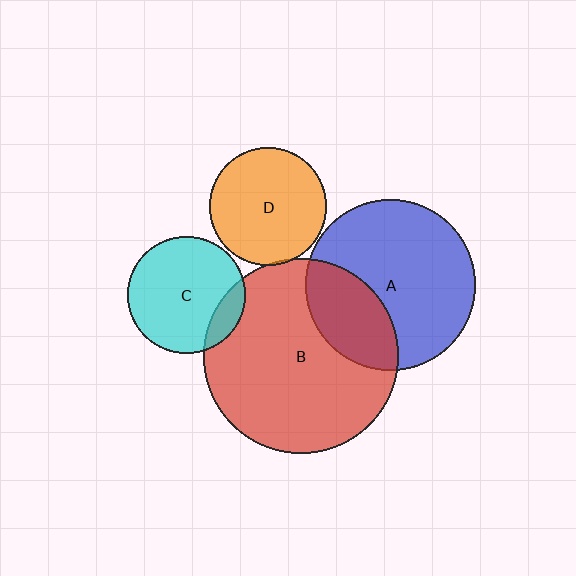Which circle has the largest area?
Circle B (red).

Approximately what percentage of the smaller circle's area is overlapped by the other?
Approximately 5%.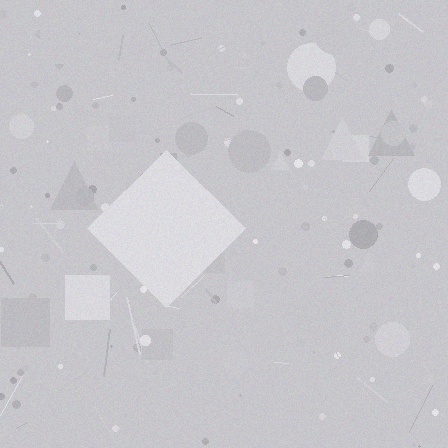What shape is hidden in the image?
A diamond is hidden in the image.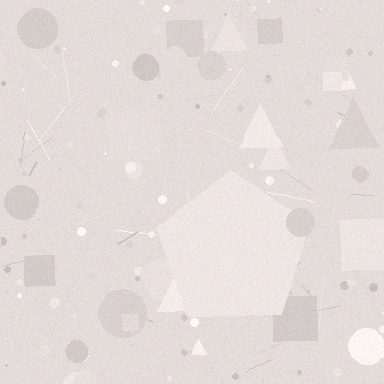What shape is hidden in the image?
A pentagon is hidden in the image.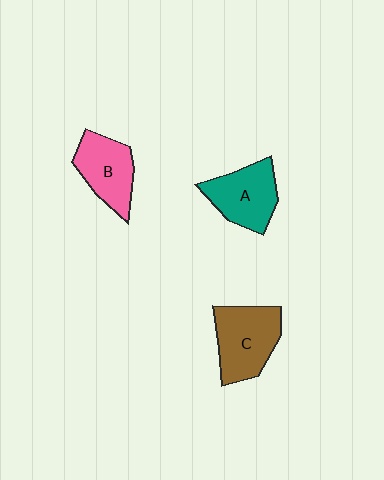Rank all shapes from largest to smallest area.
From largest to smallest: C (brown), A (teal), B (pink).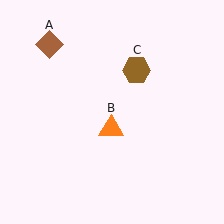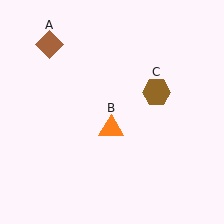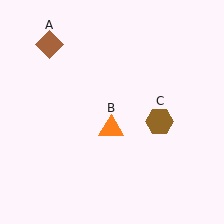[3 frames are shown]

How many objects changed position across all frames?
1 object changed position: brown hexagon (object C).